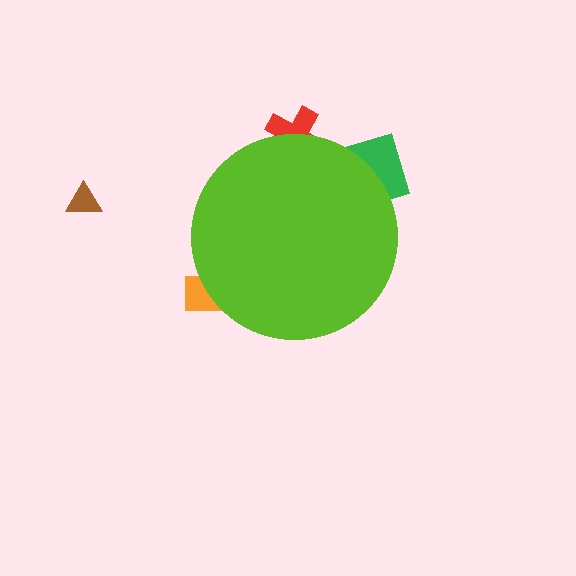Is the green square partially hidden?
Yes, the green square is partially hidden behind the lime circle.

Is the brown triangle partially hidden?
No, the brown triangle is fully visible.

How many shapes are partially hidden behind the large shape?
3 shapes are partially hidden.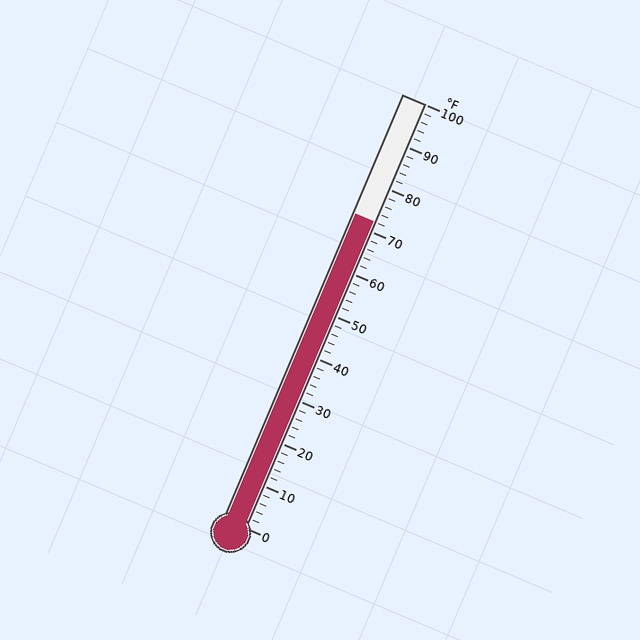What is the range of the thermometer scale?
The thermometer scale ranges from 0°F to 100°F.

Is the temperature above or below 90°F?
The temperature is below 90°F.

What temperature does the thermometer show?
The thermometer shows approximately 72°F.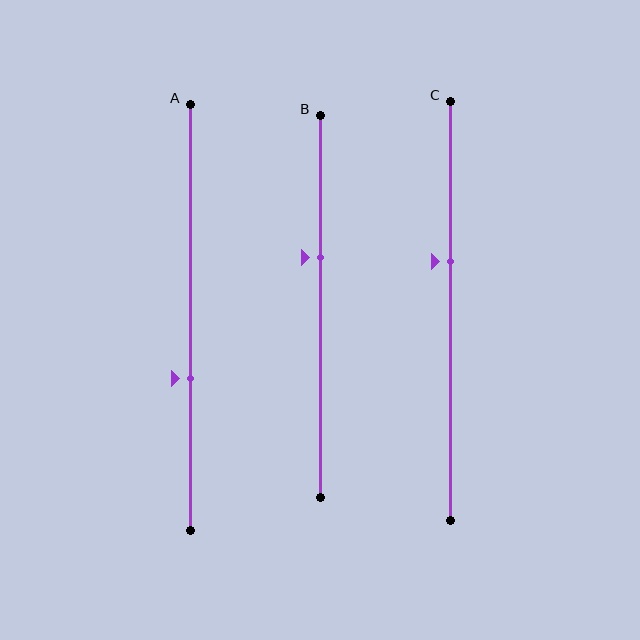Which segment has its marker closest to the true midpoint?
Segment C has its marker closest to the true midpoint.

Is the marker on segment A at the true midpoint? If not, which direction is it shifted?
No, the marker on segment A is shifted downward by about 14% of the segment length.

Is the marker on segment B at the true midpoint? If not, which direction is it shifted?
No, the marker on segment B is shifted upward by about 13% of the segment length.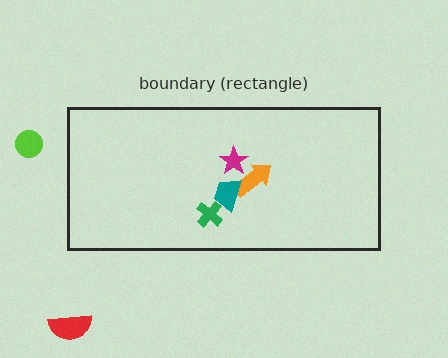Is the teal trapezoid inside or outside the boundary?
Inside.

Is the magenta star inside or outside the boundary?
Inside.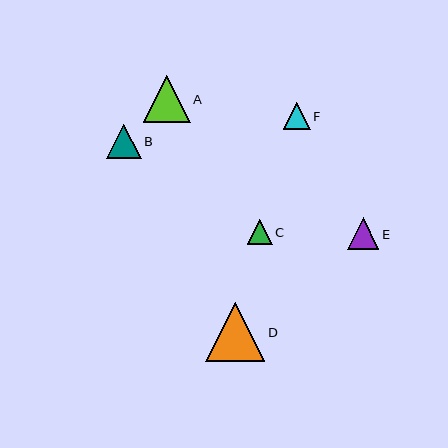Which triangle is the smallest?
Triangle C is the smallest with a size of approximately 25 pixels.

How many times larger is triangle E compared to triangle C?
Triangle E is approximately 1.3 times the size of triangle C.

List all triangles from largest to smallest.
From largest to smallest: D, A, B, E, F, C.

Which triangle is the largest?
Triangle D is the largest with a size of approximately 59 pixels.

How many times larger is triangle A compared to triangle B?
Triangle A is approximately 1.4 times the size of triangle B.